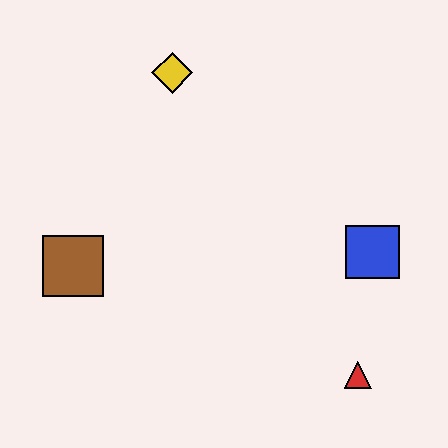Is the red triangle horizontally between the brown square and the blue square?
Yes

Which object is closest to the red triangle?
The blue square is closest to the red triangle.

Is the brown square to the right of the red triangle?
No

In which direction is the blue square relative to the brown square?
The blue square is to the right of the brown square.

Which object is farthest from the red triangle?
The yellow diamond is farthest from the red triangle.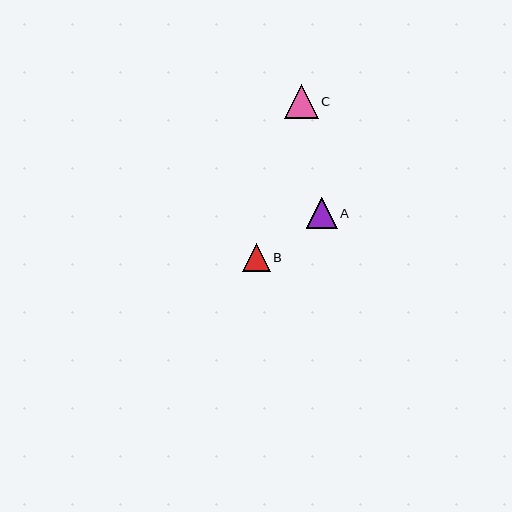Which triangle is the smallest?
Triangle B is the smallest with a size of approximately 28 pixels.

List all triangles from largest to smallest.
From largest to smallest: C, A, B.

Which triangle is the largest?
Triangle C is the largest with a size of approximately 34 pixels.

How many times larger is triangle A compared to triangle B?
Triangle A is approximately 1.1 times the size of triangle B.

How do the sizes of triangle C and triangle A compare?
Triangle C and triangle A are approximately the same size.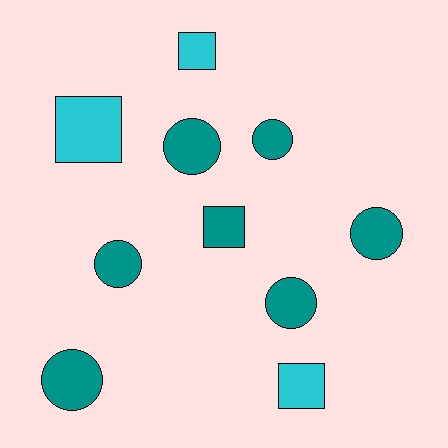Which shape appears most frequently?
Circle, with 6 objects.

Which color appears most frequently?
Teal, with 7 objects.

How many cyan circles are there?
There are no cyan circles.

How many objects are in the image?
There are 10 objects.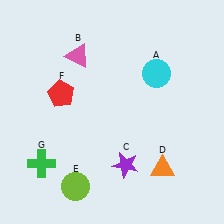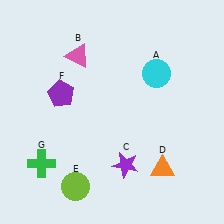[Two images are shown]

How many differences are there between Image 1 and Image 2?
There is 1 difference between the two images.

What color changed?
The pentagon (F) changed from red in Image 1 to purple in Image 2.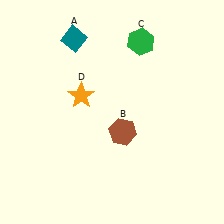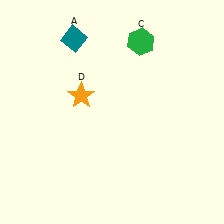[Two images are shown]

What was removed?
The brown hexagon (B) was removed in Image 2.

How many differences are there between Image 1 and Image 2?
There is 1 difference between the two images.